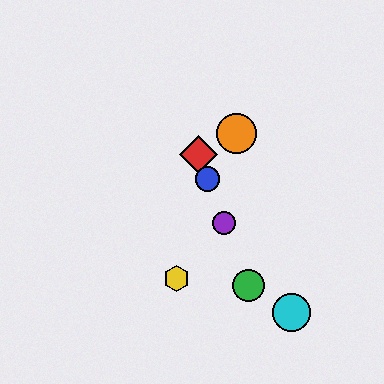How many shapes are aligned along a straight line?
4 shapes (the red diamond, the blue circle, the green circle, the purple circle) are aligned along a straight line.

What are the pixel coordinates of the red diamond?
The red diamond is at (198, 155).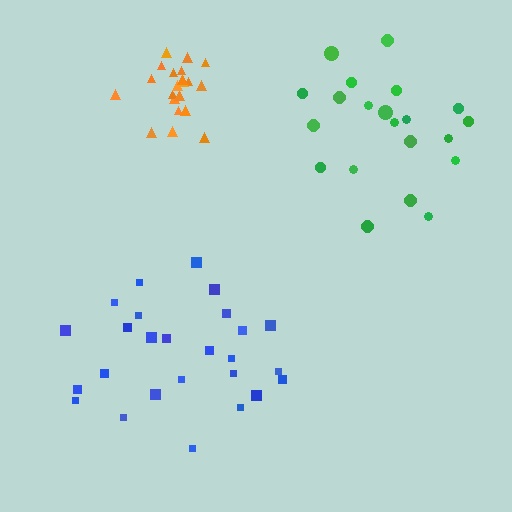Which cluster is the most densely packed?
Orange.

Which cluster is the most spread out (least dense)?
Green.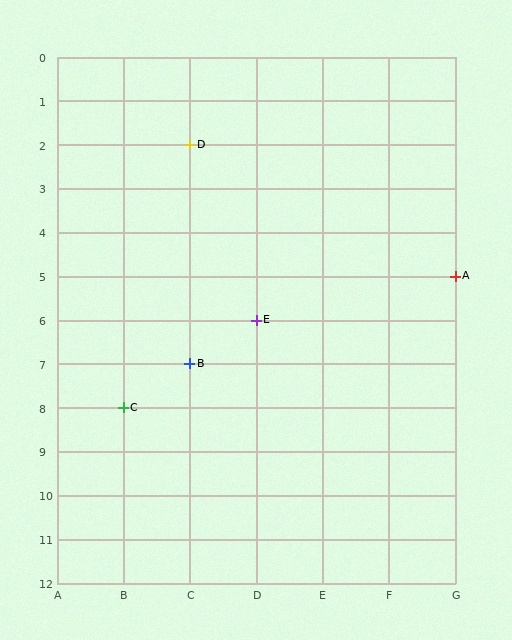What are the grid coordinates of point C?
Point C is at grid coordinates (B, 8).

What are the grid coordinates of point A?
Point A is at grid coordinates (G, 5).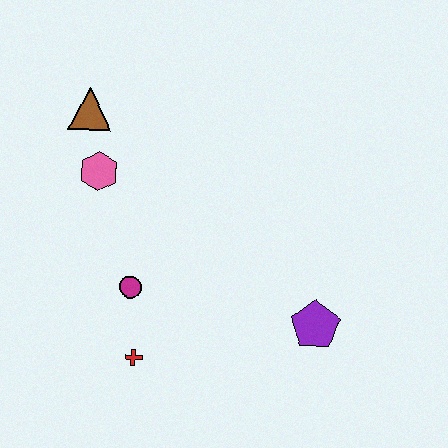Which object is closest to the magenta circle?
The red cross is closest to the magenta circle.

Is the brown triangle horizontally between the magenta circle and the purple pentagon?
No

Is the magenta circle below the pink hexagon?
Yes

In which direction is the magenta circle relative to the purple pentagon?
The magenta circle is to the left of the purple pentagon.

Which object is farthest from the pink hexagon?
The purple pentagon is farthest from the pink hexagon.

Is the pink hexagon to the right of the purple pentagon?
No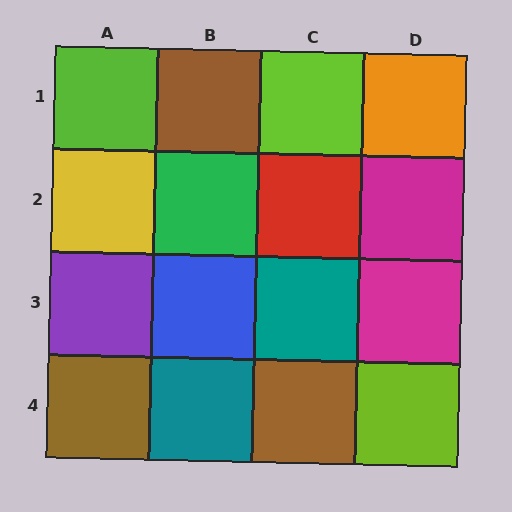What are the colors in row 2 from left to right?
Yellow, green, red, magenta.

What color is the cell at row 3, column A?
Purple.